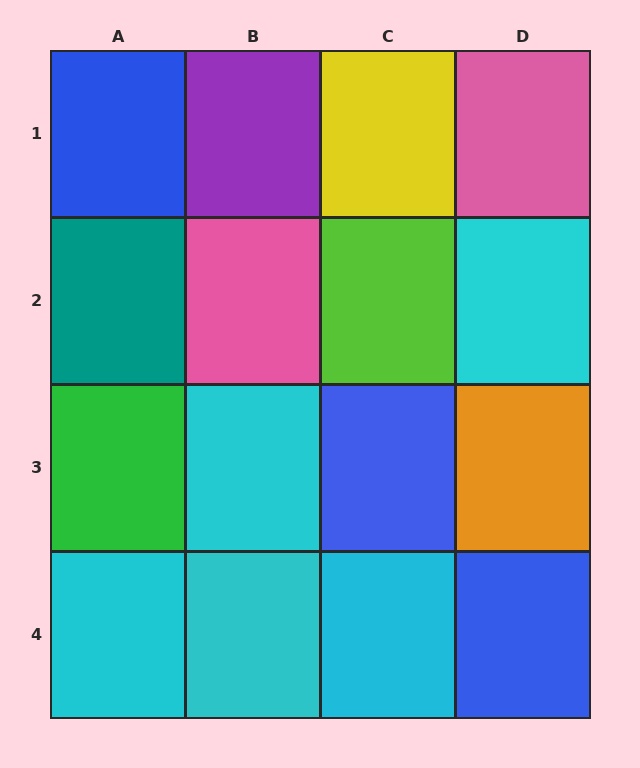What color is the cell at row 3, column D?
Orange.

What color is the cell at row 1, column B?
Purple.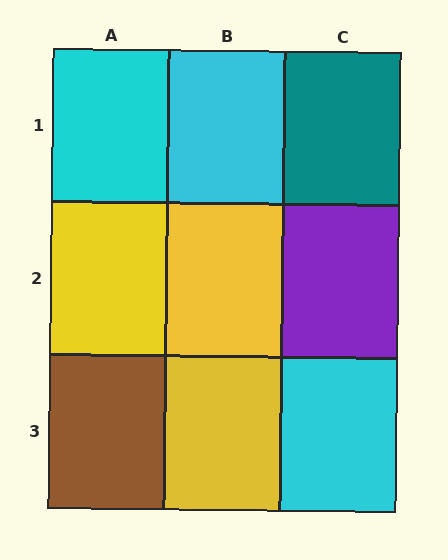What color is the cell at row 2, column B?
Yellow.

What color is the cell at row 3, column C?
Cyan.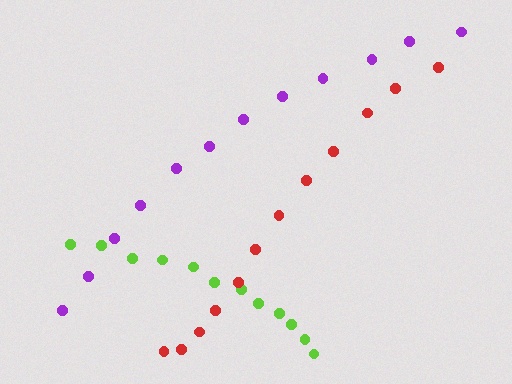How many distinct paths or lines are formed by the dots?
There are 3 distinct paths.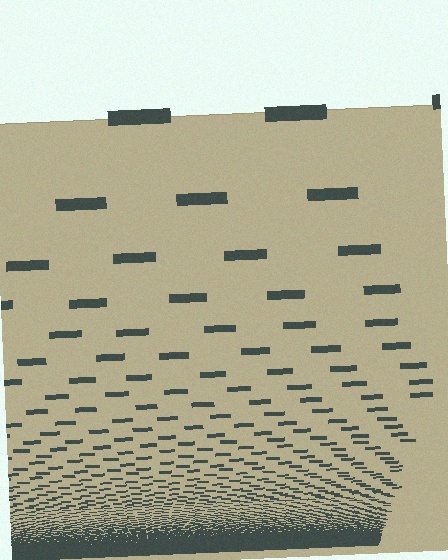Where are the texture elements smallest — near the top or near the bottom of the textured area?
Near the bottom.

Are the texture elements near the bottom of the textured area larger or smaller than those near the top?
Smaller. The gradient is inverted — elements near the bottom are smaller and denser.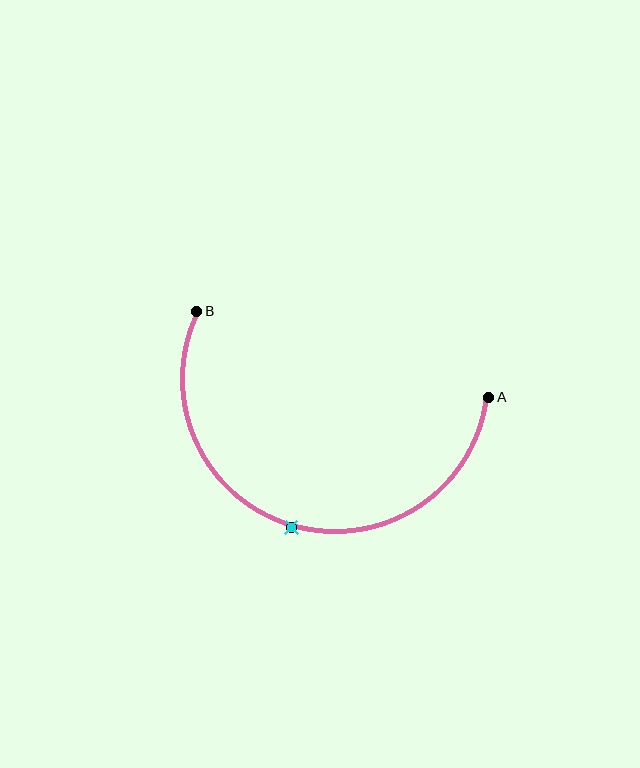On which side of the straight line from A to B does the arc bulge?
The arc bulges below the straight line connecting A and B.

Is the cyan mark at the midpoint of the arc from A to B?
Yes. The cyan mark lies on the arc at equal arc-length from both A and B — it is the arc midpoint.